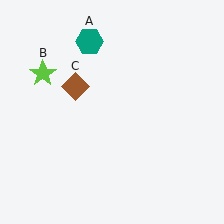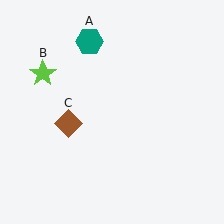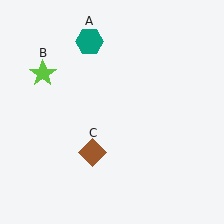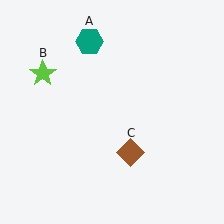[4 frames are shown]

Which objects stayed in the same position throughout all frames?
Teal hexagon (object A) and lime star (object B) remained stationary.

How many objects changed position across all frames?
1 object changed position: brown diamond (object C).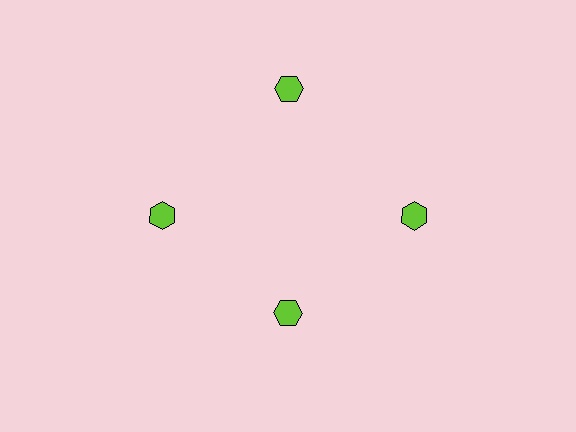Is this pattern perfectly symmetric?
No. The 4 lime hexagons are arranged in a ring, but one element near the 6 o'clock position is pulled inward toward the center, breaking the 4-fold rotational symmetry.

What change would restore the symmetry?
The symmetry would be restored by moving it outward, back onto the ring so that all 4 hexagons sit at equal angles and equal distance from the center.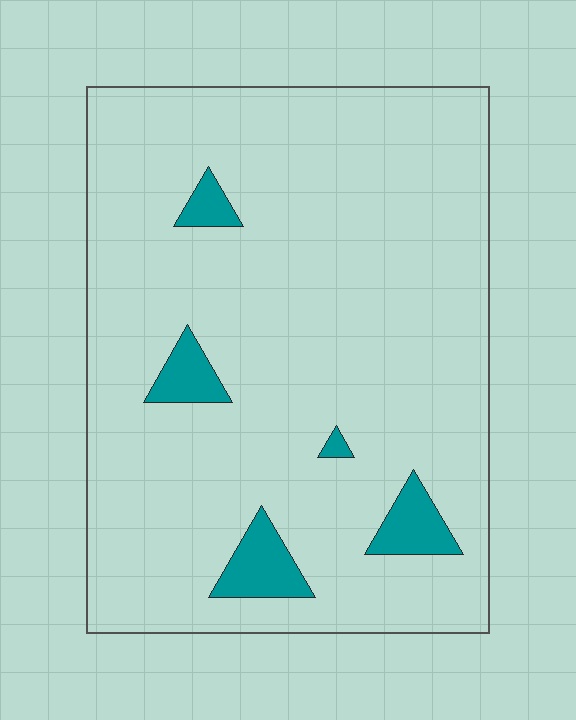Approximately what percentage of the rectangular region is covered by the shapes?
Approximately 5%.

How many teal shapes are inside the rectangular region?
5.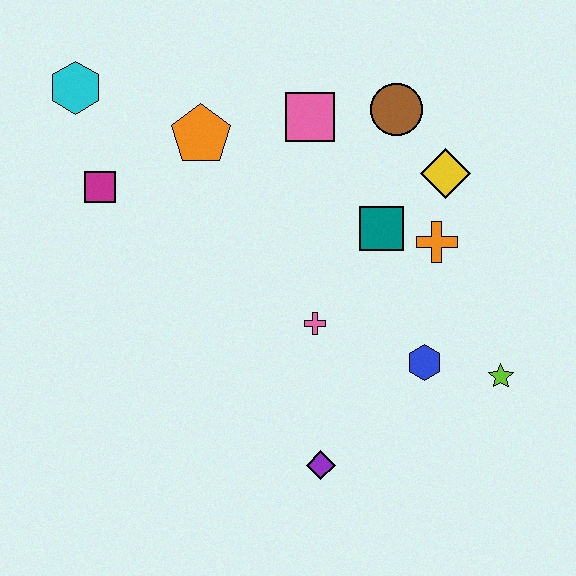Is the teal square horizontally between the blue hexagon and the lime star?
No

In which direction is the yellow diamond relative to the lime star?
The yellow diamond is above the lime star.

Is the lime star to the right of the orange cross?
Yes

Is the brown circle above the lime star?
Yes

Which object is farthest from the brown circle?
The purple diamond is farthest from the brown circle.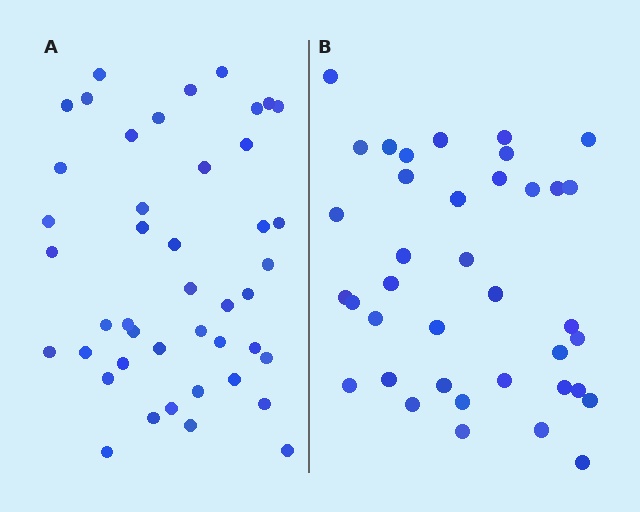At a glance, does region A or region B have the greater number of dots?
Region A (the left region) has more dots.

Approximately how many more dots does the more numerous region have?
Region A has about 6 more dots than region B.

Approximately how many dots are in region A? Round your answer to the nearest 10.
About 40 dots. (The exact count is 44, which rounds to 40.)